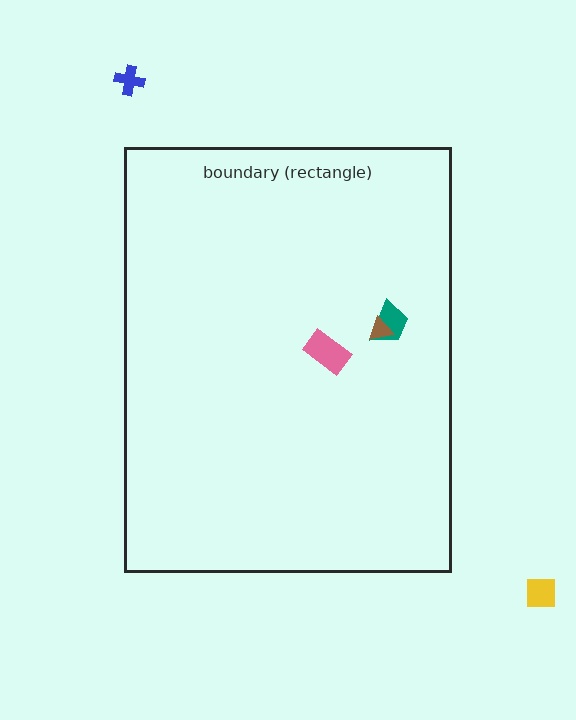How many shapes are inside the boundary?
3 inside, 2 outside.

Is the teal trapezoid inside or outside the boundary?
Inside.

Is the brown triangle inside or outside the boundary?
Inside.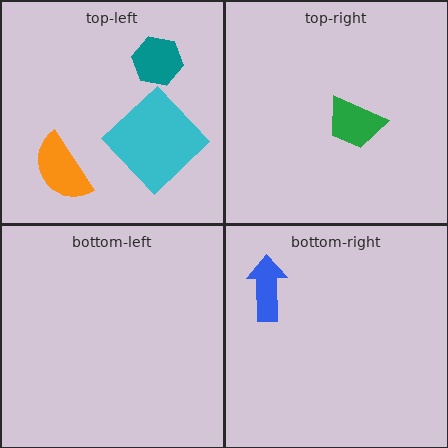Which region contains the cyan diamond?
The top-left region.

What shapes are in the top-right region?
The green trapezoid.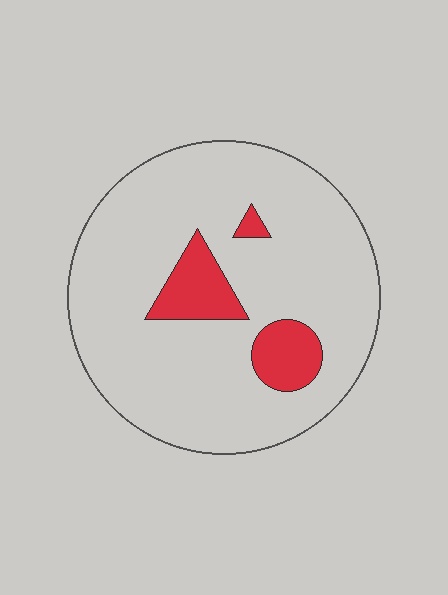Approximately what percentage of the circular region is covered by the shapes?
Approximately 15%.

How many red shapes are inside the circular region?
3.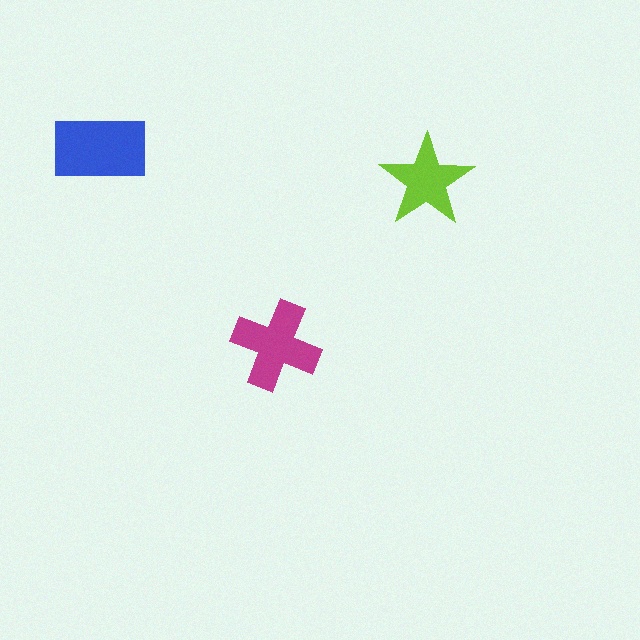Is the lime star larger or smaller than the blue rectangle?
Smaller.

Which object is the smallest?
The lime star.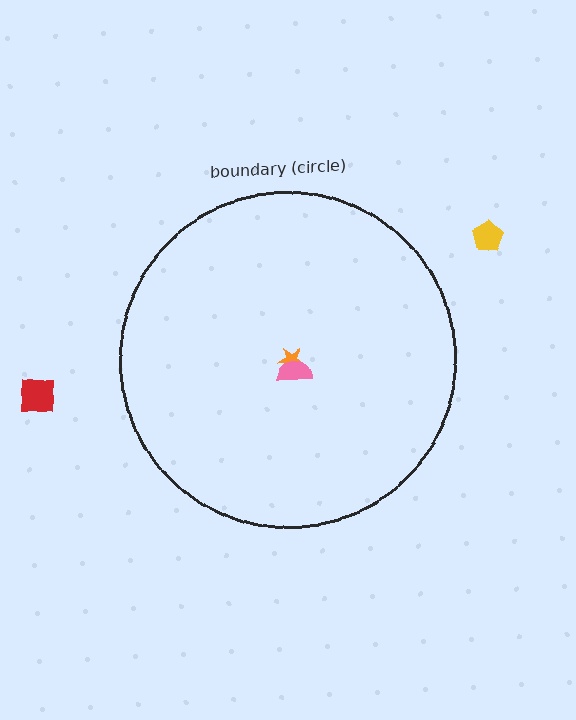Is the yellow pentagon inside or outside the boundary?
Outside.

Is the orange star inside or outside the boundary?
Inside.